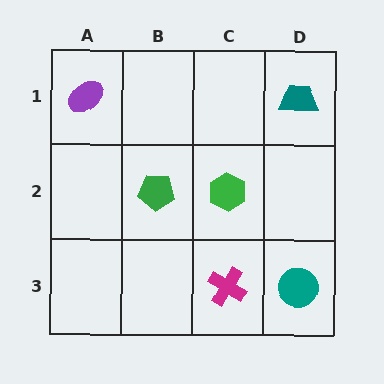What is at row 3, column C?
A magenta cross.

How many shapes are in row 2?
2 shapes.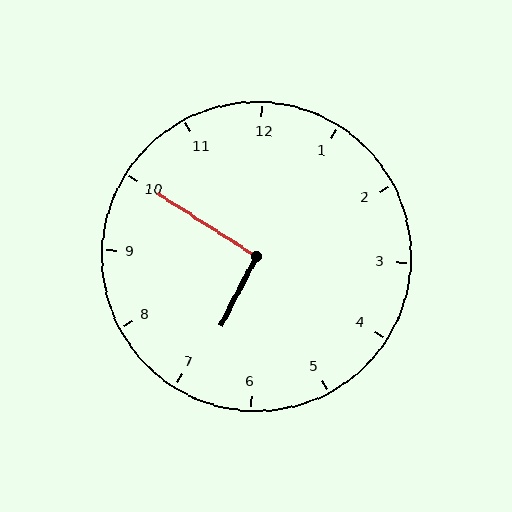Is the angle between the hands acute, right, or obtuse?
It is right.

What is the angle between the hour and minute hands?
Approximately 95 degrees.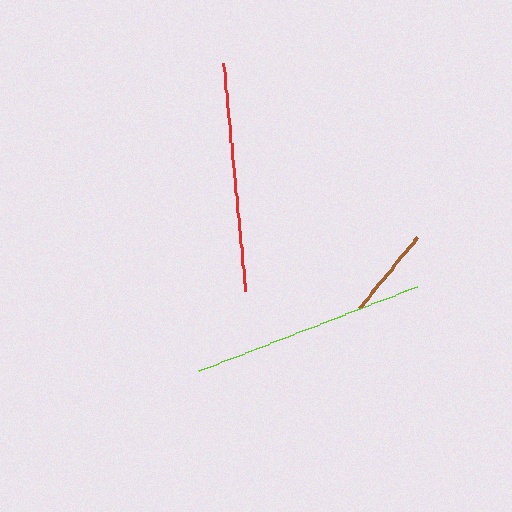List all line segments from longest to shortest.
From longest to shortest: lime, red, brown.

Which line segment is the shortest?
The brown line is the shortest at approximately 92 pixels.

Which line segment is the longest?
The lime line is the longest at approximately 234 pixels.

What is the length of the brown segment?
The brown segment is approximately 92 pixels long.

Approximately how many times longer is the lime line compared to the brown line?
The lime line is approximately 2.6 times the length of the brown line.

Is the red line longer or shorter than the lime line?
The lime line is longer than the red line.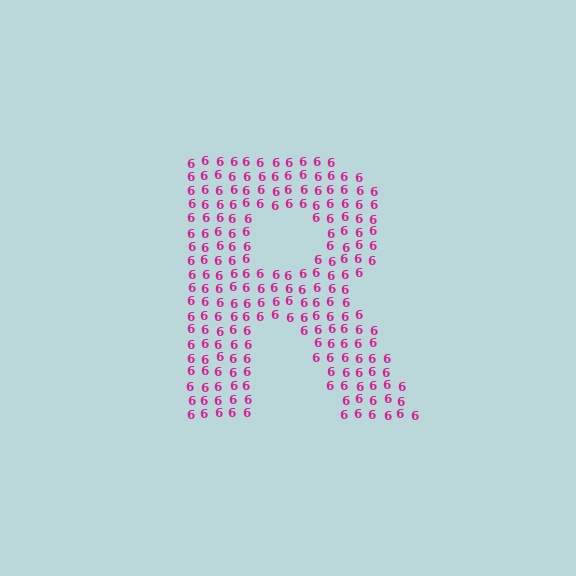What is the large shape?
The large shape is the letter R.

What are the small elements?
The small elements are digit 6's.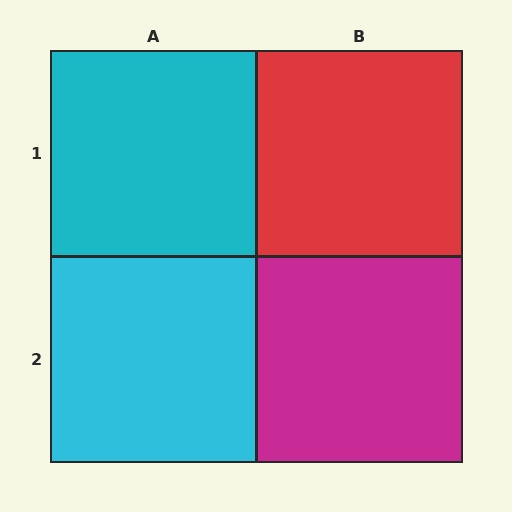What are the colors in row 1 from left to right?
Cyan, red.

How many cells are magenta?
1 cell is magenta.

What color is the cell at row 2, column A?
Cyan.